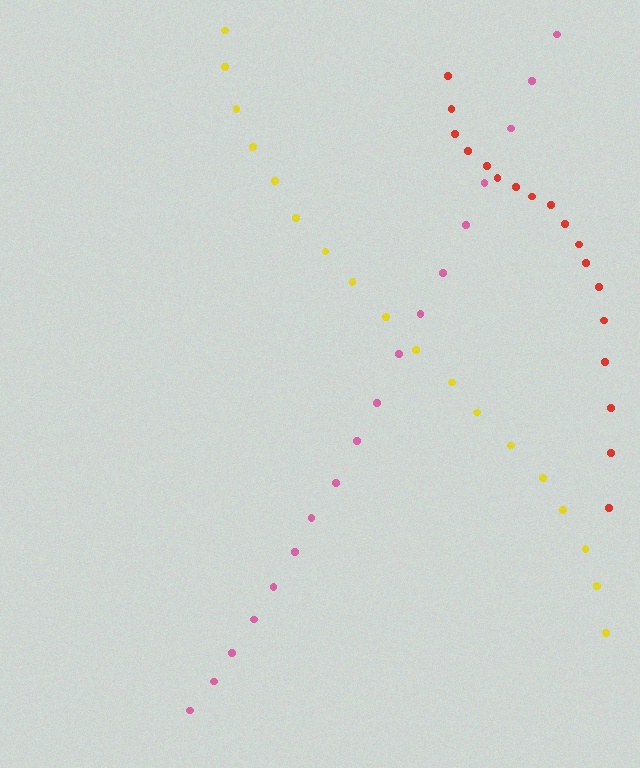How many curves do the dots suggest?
There are 3 distinct paths.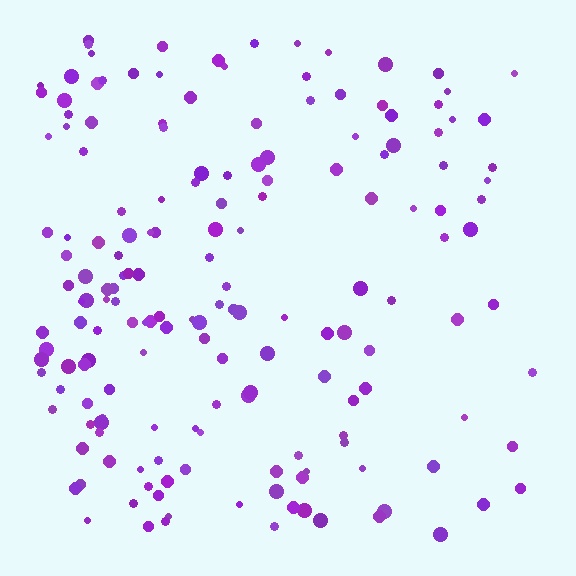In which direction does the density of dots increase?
From right to left, with the left side densest.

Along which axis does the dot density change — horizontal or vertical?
Horizontal.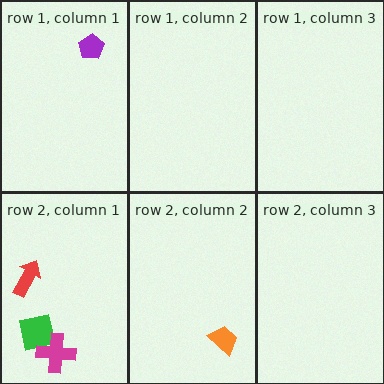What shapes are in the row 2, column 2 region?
The orange trapezoid.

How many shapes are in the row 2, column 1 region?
3.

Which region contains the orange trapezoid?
The row 2, column 2 region.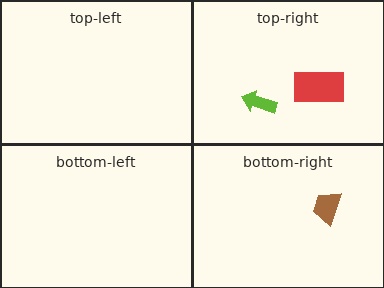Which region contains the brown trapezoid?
The bottom-right region.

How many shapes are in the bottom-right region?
1.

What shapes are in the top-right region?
The lime arrow, the red rectangle.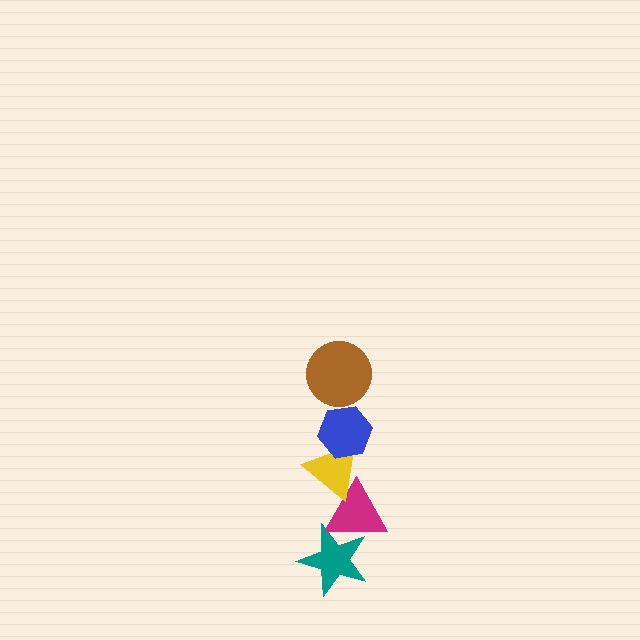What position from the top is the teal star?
The teal star is 5th from the top.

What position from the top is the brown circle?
The brown circle is 1st from the top.